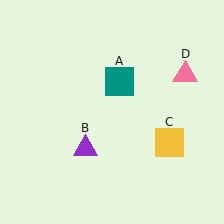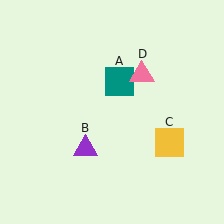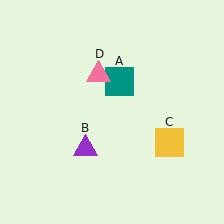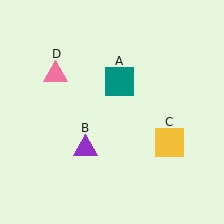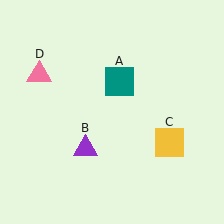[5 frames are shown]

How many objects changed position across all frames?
1 object changed position: pink triangle (object D).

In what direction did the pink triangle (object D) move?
The pink triangle (object D) moved left.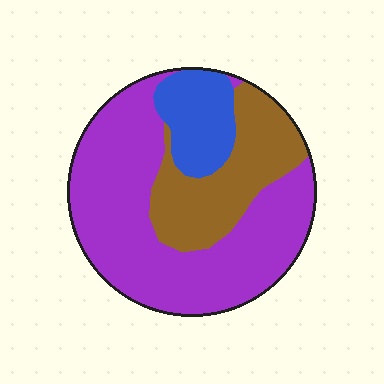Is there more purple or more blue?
Purple.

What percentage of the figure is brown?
Brown takes up about one quarter (1/4) of the figure.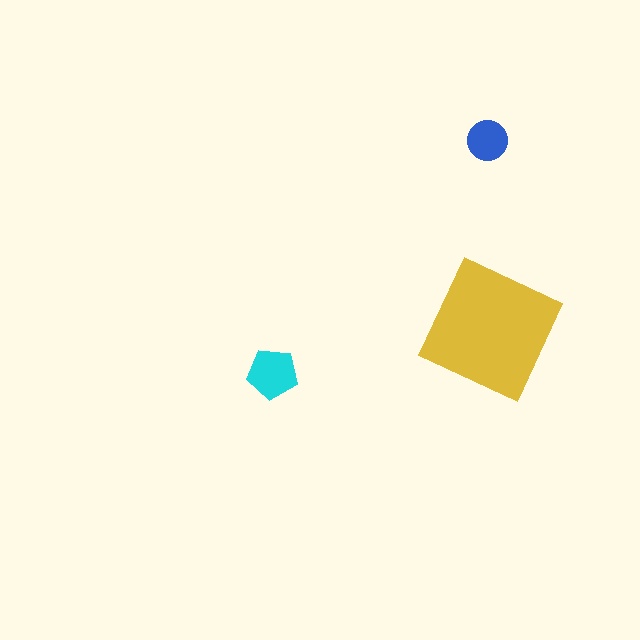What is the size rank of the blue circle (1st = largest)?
3rd.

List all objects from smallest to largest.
The blue circle, the cyan pentagon, the yellow square.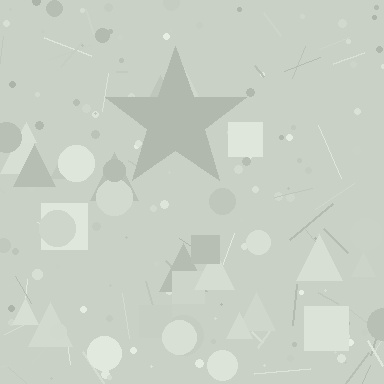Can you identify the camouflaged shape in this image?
The camouflaged shape is a star.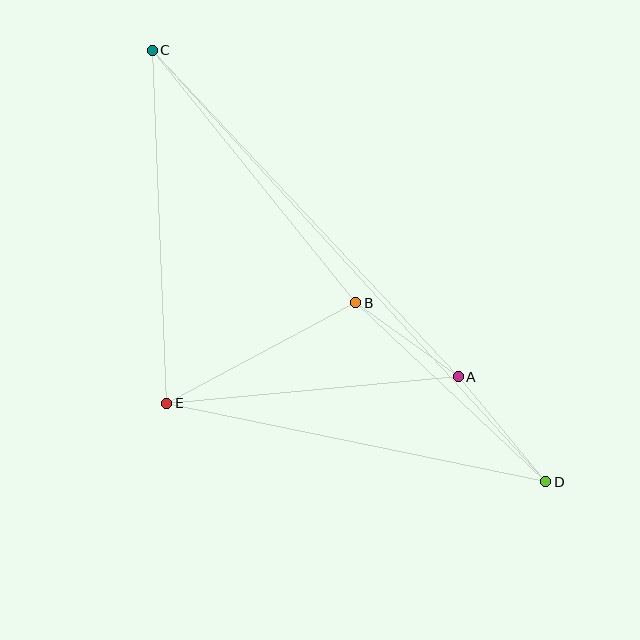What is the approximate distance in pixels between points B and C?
The distance between B and C is approximately 324 pixels.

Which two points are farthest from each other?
Points C and D are farthest from each other.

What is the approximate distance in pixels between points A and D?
The distance between A and D is approximately 137 pixels.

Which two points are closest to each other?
Points A and B are closest to each other.